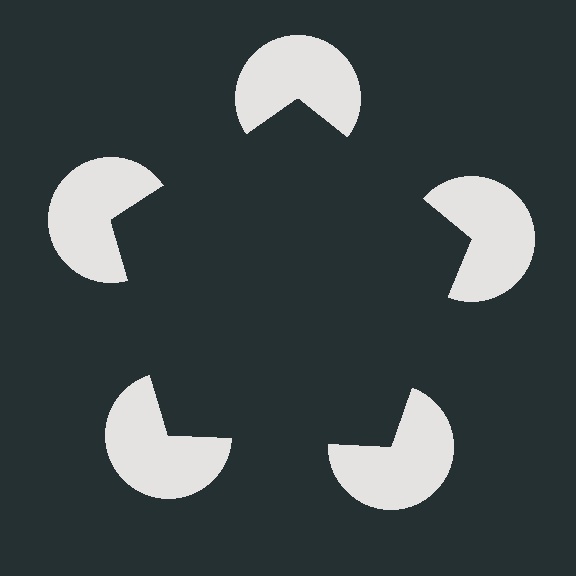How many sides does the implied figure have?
5 sides.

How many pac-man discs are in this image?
There are 5 — one at each vertex of the illusory pentagon.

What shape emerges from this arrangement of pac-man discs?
An illusory pentagon — its edges are inferred from the aligned wedge cuts in the pac-man discs, not physically drawn.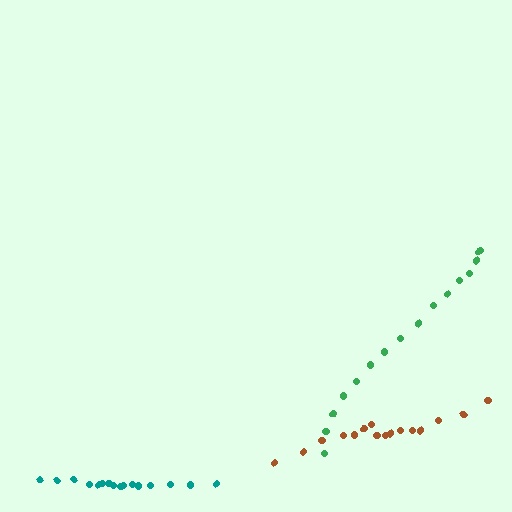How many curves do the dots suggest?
There are 3 distinct paths.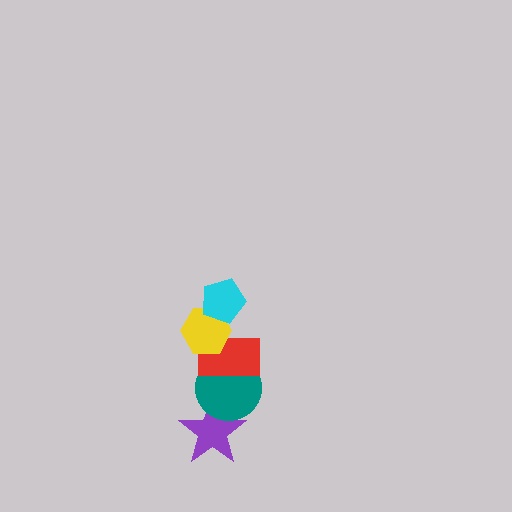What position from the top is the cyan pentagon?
The cyan pentagon is 1st from the top.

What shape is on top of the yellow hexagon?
The cyan pentagon is on top of the yellow hexagon.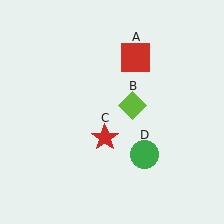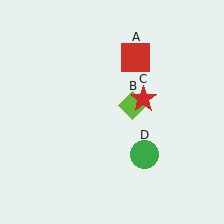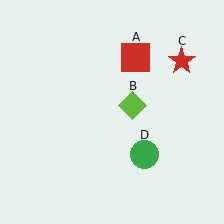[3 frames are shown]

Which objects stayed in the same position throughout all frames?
Red square (object A) and lime diamond (object B) and green circle (object D) remained stationary.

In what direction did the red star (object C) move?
The red star (object C) moved up and to the right.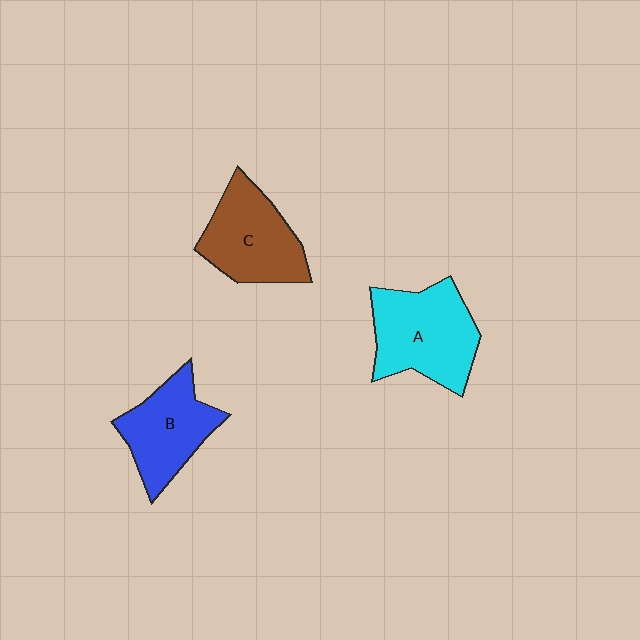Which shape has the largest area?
Shape A (cyan).